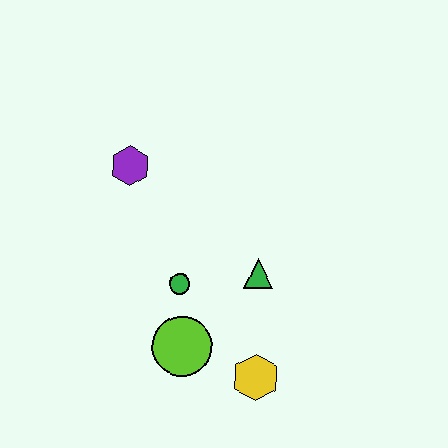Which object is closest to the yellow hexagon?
The lime circle is closest to the yellow hexagon.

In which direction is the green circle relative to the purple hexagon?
The green circle is below the purple hexagon.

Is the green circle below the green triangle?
Yes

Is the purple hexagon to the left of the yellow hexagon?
Yes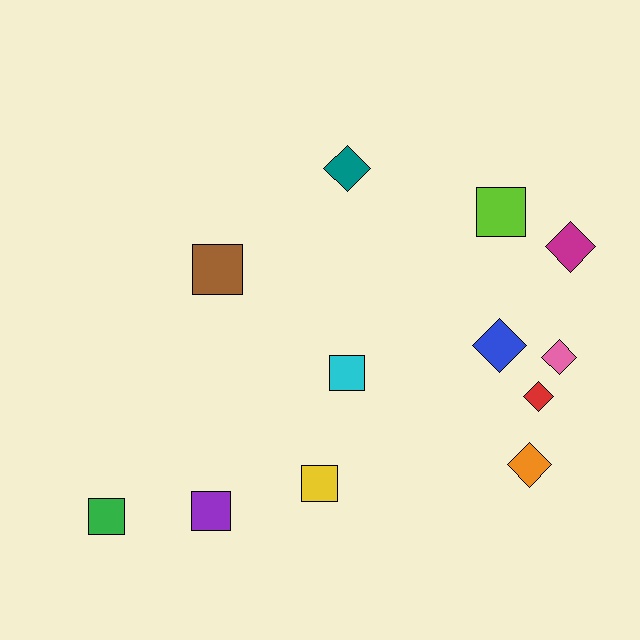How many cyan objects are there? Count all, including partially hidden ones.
There is 1 cyan object.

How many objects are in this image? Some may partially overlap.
There are 12 objects.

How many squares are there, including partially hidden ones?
There are 6 squares.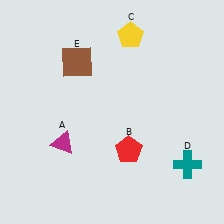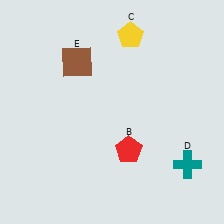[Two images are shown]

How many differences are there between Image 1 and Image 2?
There is 1 difference between the two images.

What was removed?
The magenta triangle (A) was removed in Image 2.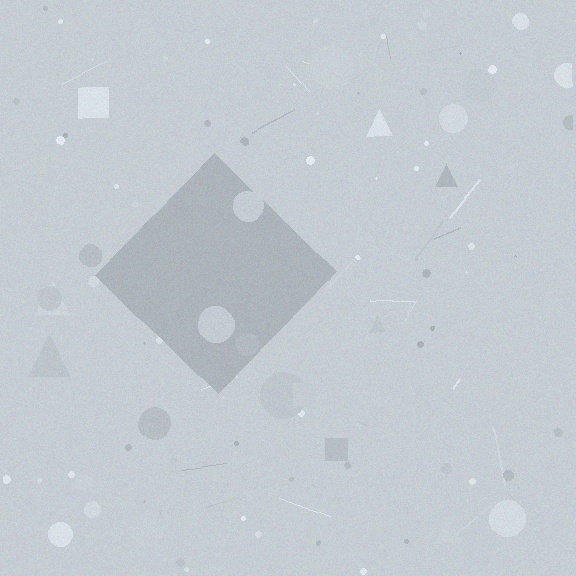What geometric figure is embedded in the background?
A diamond is embedded in the background.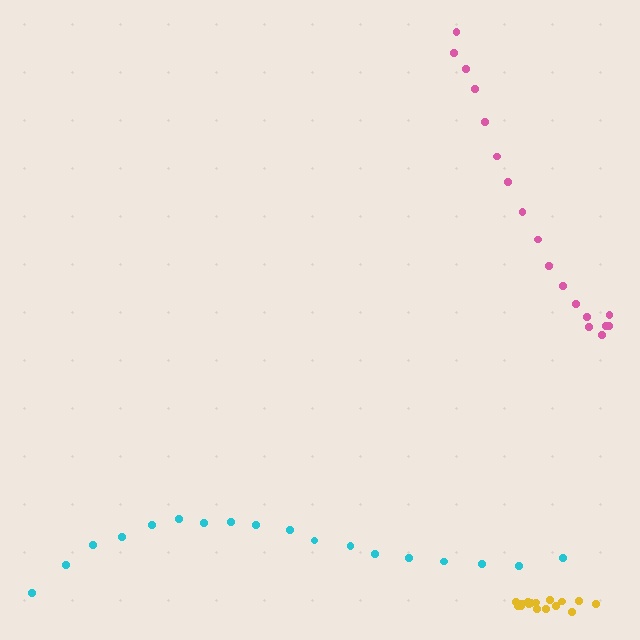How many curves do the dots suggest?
There are 3 distinct paths.